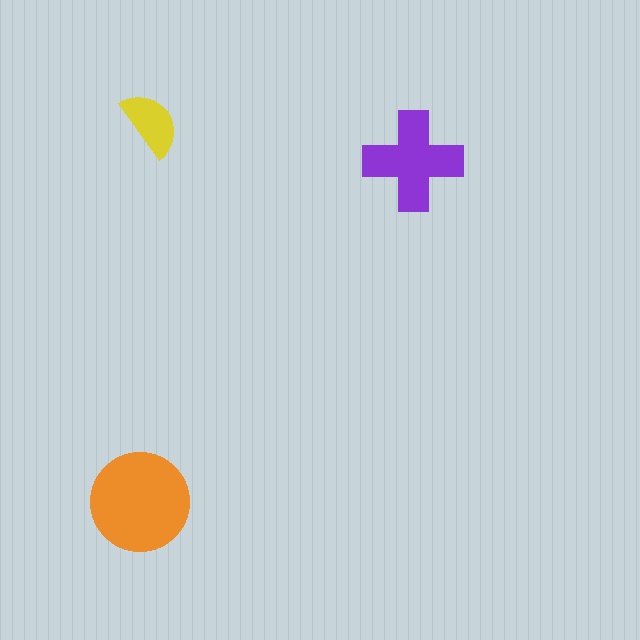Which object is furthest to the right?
The purple cross is rightmost.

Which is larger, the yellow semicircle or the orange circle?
The orange circle.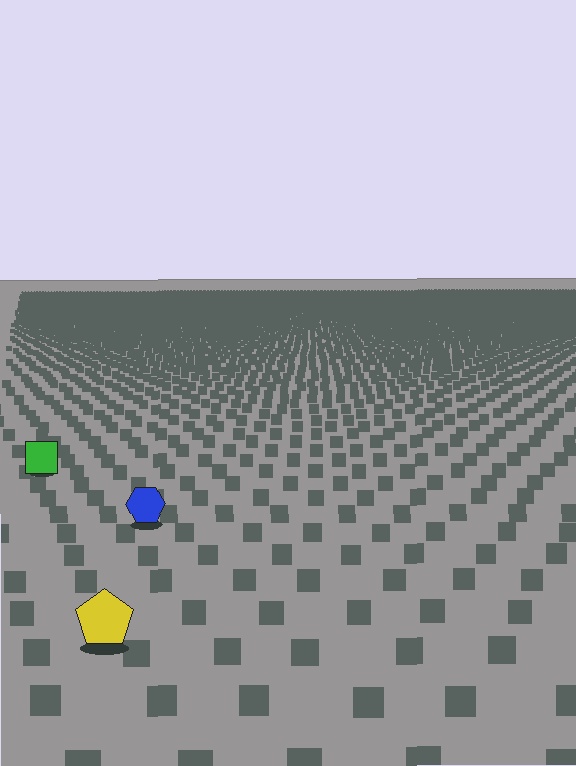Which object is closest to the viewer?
The yellow pentagon is closest. The texture marks near it are larger and more spread out.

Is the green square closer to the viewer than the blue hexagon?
No. The blue hexagon is closer — you can tell from the texture gradient: the ground texture is coarser near it.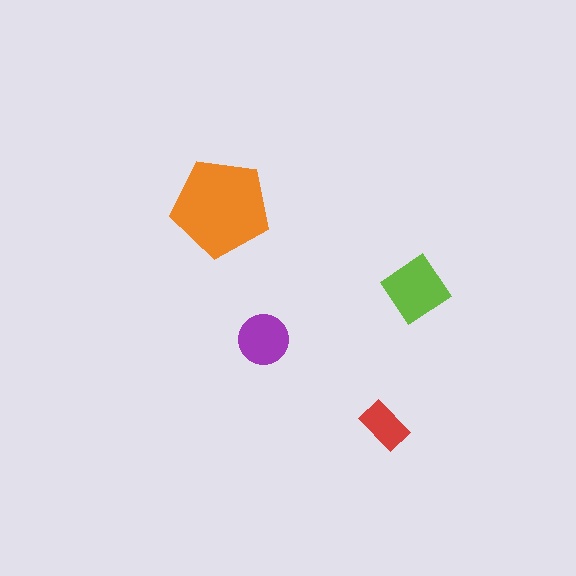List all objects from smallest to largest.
The red rectangle, the purple circle, the lime diamond, the orange pentagon.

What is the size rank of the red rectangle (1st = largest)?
4th.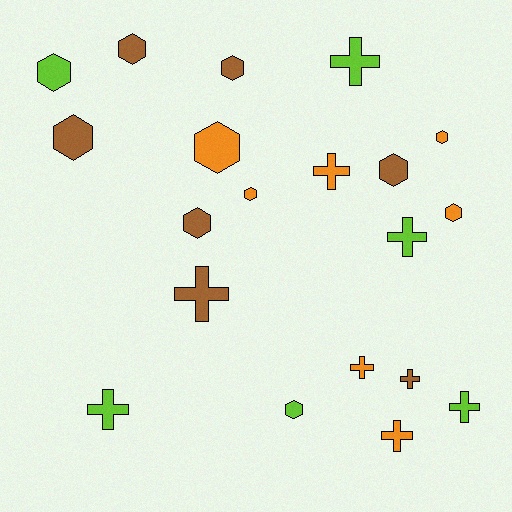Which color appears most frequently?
Orange, with 7 objects.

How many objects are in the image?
There are 20 objects.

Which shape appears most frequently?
Hexagon, with 11 objects.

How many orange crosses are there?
There are 3 orange crosses.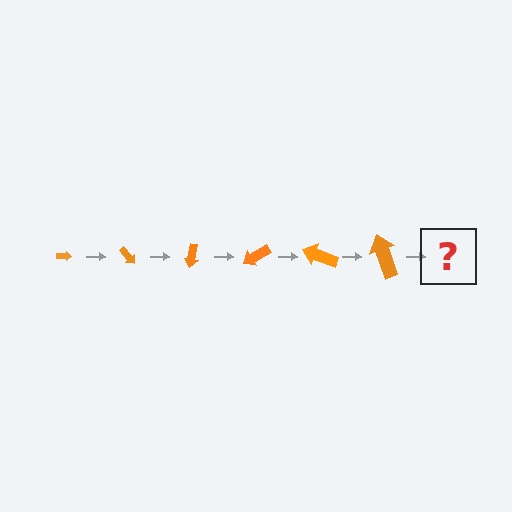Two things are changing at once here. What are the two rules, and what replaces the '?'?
The two rules are that the arrow grows larger each step and it rotates 50 degrees each step. The '?' should be an arrow, larger than the previous one and rotated 300 degrees from the start.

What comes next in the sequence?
The next element should be an arrow, larger than the previous one and rotated 300 degrees from the start.